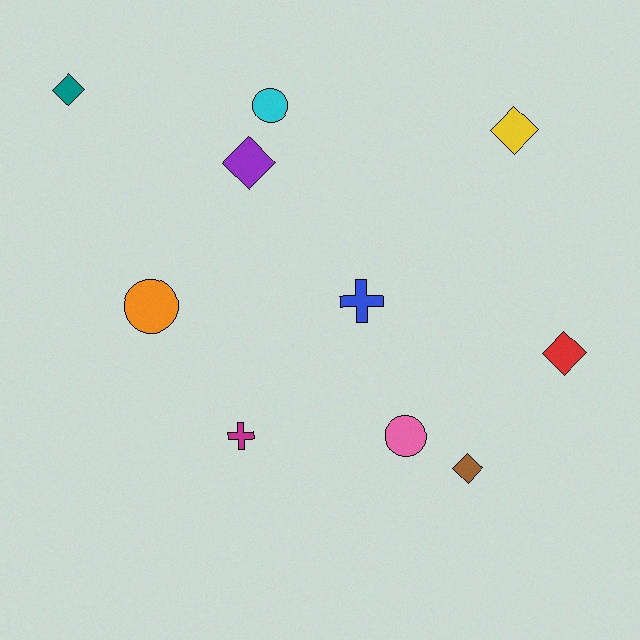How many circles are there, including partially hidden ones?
There are 3 circles.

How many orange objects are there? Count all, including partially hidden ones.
There is 1 orange object.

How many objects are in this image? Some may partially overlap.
There are 10 objects.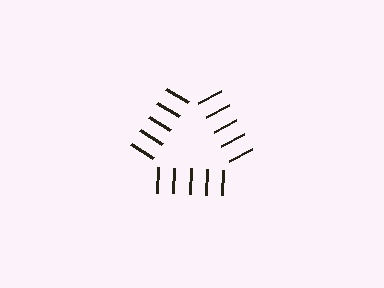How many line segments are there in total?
15 — 5 along each of the 3 edges.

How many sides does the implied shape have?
3 sides — the line-ends trace a triangle.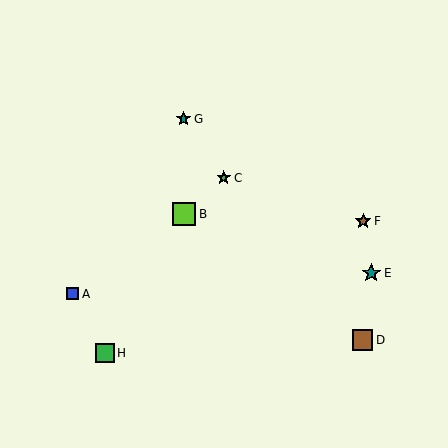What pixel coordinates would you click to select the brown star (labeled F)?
Click at (363, 221) to select the brown star F.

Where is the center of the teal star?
The center of the teal star is at (183, 119).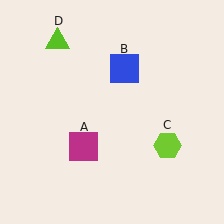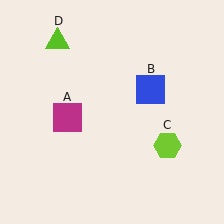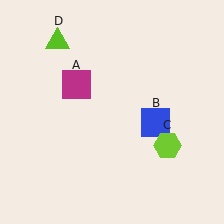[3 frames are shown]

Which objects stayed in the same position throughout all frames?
Lime hexagon (object C) and lime triangle (object D) remained stationary.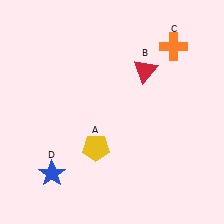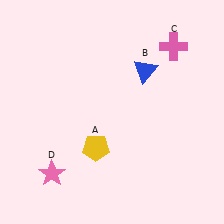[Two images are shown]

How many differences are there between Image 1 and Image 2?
There are 3 differences between the two images.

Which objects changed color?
B changed from red to blue. C changed from orange to pink. D changed from blue to pink.